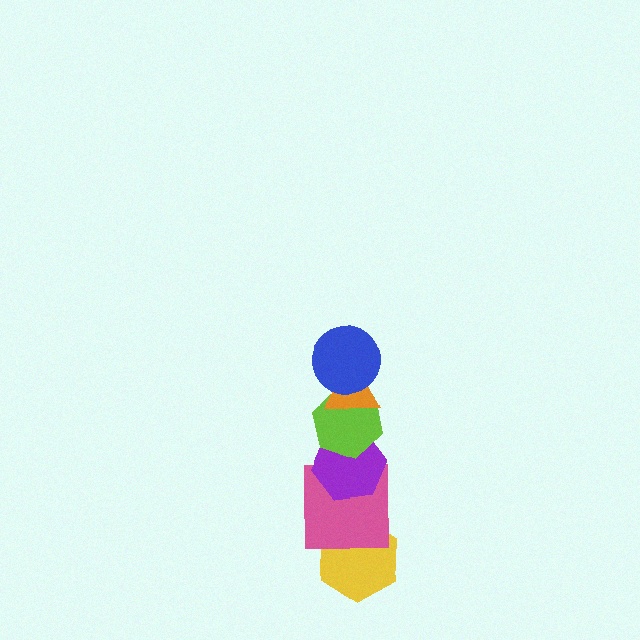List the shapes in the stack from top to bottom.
From top to bottom: the blue circle, the orange triangle, the lime hexagon, the purple hexagon, the pink square, the yellow hexagon.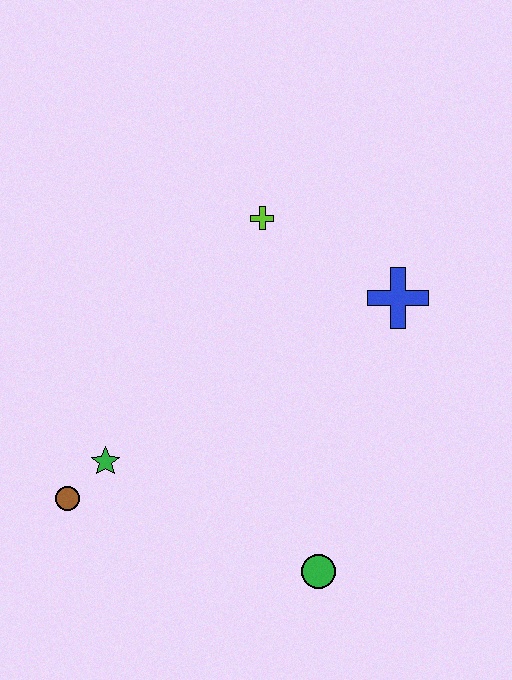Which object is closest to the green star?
The brown circle is closest to the green star.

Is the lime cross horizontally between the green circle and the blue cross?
No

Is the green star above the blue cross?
No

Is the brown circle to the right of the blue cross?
No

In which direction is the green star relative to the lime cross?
The green star is below the lime cross.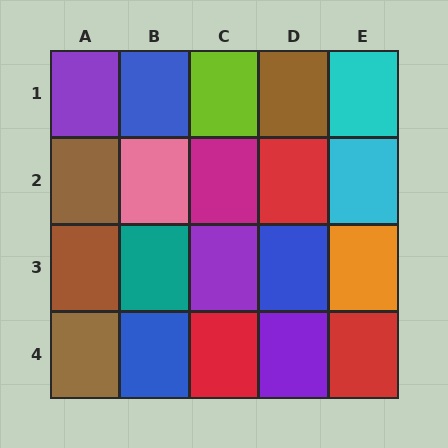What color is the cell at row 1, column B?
Blue.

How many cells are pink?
1 cell is pink.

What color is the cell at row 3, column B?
Teal.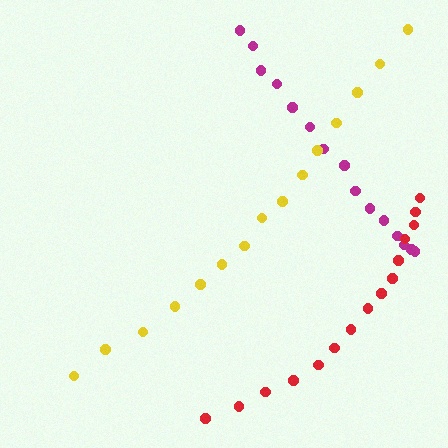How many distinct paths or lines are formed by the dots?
There are 3 distinct paths.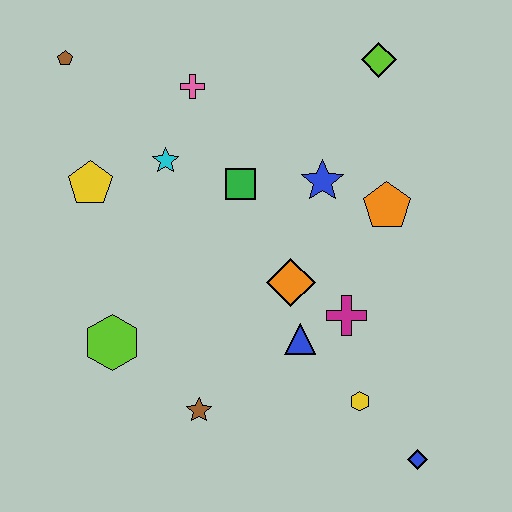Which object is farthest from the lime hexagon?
The lime diamond is farthest from the lime hexagon.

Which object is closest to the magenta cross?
The blue triangle is closest to the magenta cross.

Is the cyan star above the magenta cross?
Yes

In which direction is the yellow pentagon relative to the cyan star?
The yellow pentagon is to the left of the cyan star.